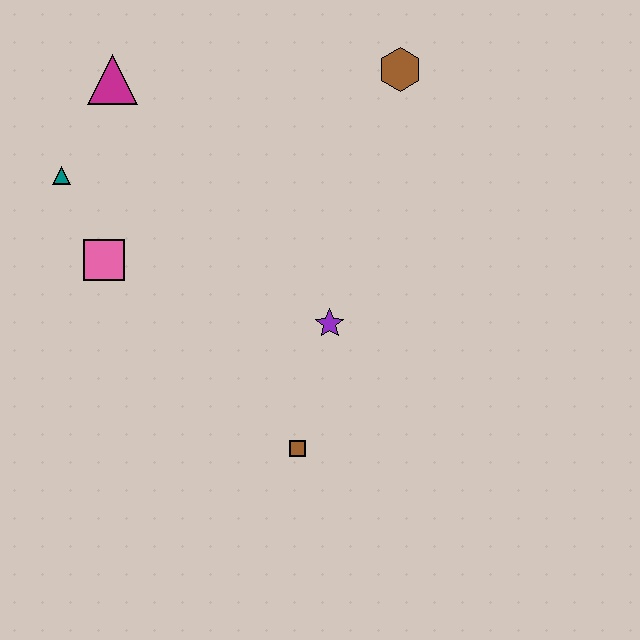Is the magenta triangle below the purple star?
No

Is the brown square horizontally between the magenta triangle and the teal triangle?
No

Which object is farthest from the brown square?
The magenta triangle is farthest from the brown square.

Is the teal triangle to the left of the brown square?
Yes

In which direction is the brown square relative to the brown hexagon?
The brown square is below the brown hexagon.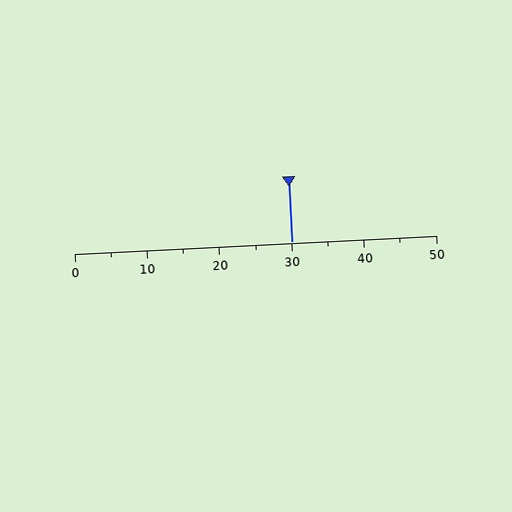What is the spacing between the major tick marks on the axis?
The major ticks are spaced 10 apart.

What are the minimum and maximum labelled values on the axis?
The axis runs from 0 to 50.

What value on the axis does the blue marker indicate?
The marker indicates approximately 30.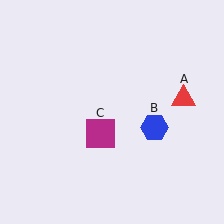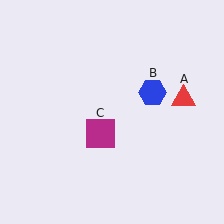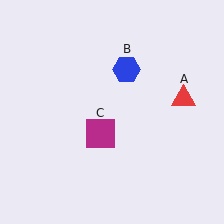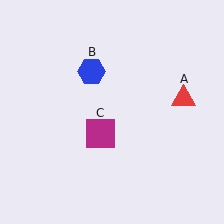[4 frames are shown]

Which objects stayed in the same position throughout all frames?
Red triangle (object A) and magenta square (object C) remained stationary.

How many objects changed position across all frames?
1 object changed position: blue hexagon (object B).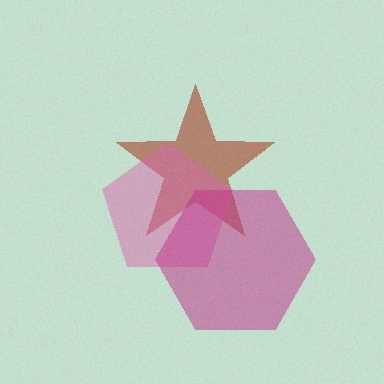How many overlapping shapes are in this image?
There are 3 overlapping shapes in the image.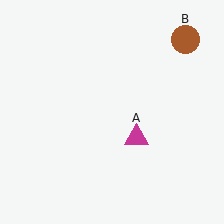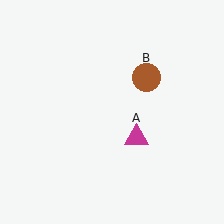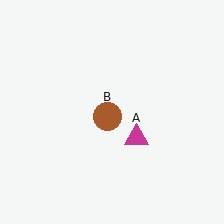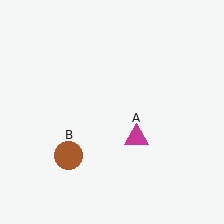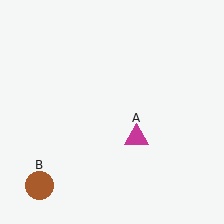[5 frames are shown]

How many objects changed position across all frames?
1 object changed position: brown circle (object B).